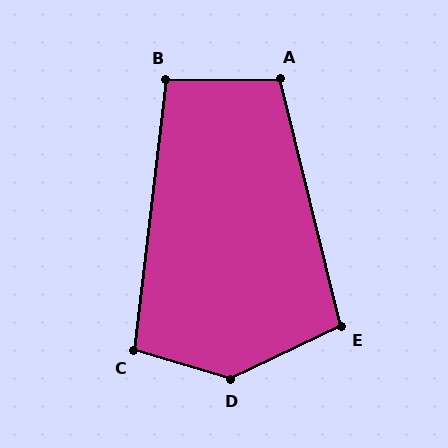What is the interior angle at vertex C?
Approximately 100 degrees (obtuse).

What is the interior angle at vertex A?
Approximately 104 degrees (obtuse).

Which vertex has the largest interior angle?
D, at approximately 138 degrees.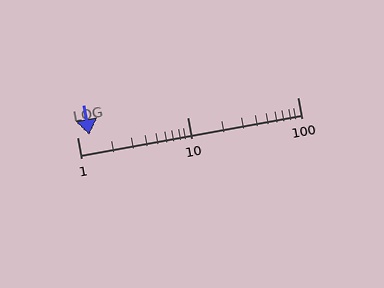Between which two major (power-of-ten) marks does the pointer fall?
The pointer is between 1 and 10.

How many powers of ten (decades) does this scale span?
The scale spans 2 decades, from 1 to 100.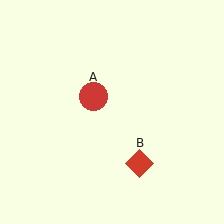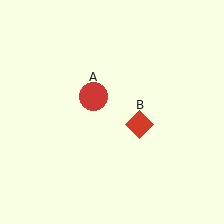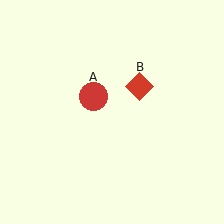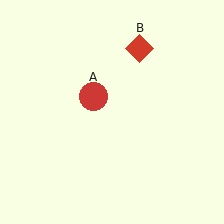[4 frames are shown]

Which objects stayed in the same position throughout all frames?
Red circle (object A) remained stationary.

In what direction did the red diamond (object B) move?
The red diamond (object B) moved up.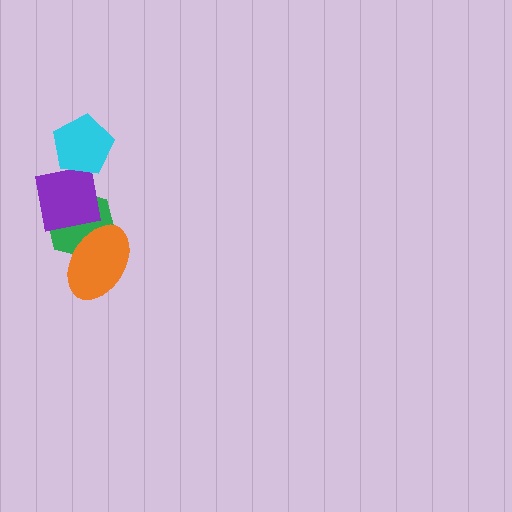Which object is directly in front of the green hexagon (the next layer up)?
The purple square is directly in front of the green hexagon.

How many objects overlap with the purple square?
1 object overlaps with the purple square.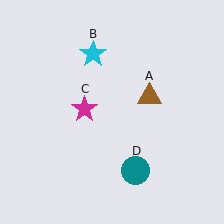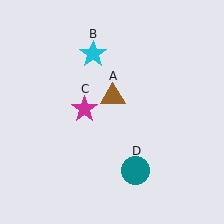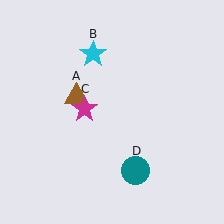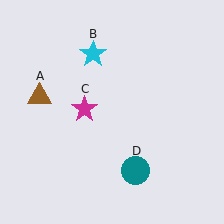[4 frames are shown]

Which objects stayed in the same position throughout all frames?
Cyan star (object B) and magenta star (object C) and teal circle (object D) remained stationary.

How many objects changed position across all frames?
1 object changed position: brown triangle (object A).